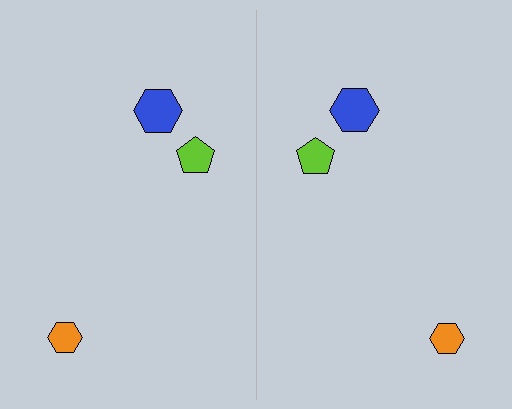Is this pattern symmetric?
Yes, this pattern has bilateral (reflection) symmetry.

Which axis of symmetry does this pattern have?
The pattern has a vertical axis of symmetry running through the center of the image.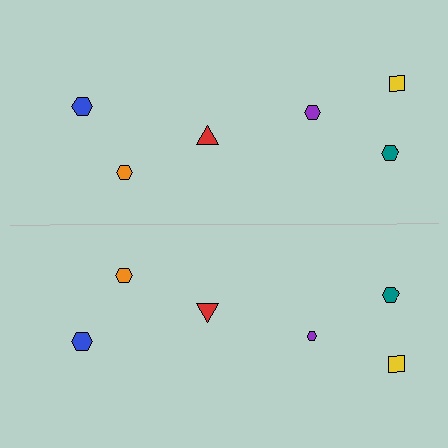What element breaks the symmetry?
The purple hexagon on the bottom side has a different size than its mirror counterpart.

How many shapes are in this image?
There are 12 shapes in this image.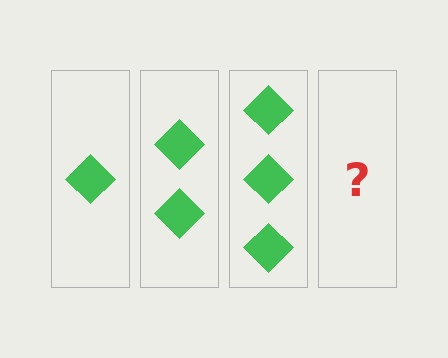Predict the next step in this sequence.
The next step is 4 diamonds.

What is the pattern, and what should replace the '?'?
The pattern is that each step adds one more diamond. The '?' should be 4 diamonds.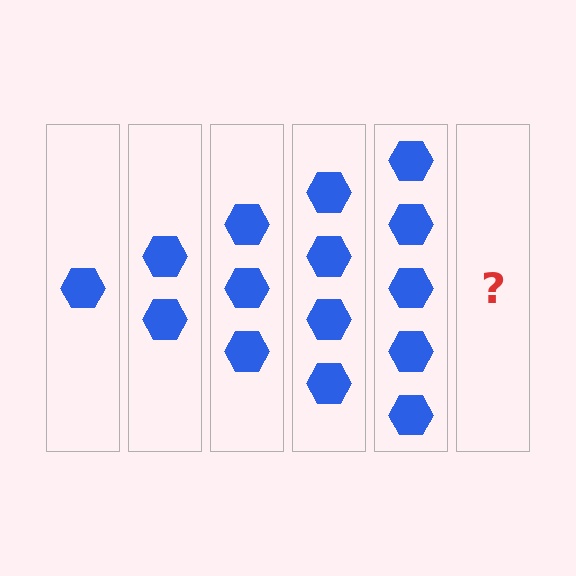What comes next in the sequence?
The next element should be 6 hexagons.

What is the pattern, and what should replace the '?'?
The pattern is that each step adds one more hexagon. The '?' should be 6 hexagons.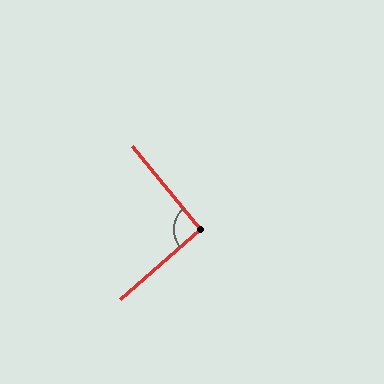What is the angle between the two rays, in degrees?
Approximately 91 degrees.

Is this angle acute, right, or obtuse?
It is approximately a right angle.